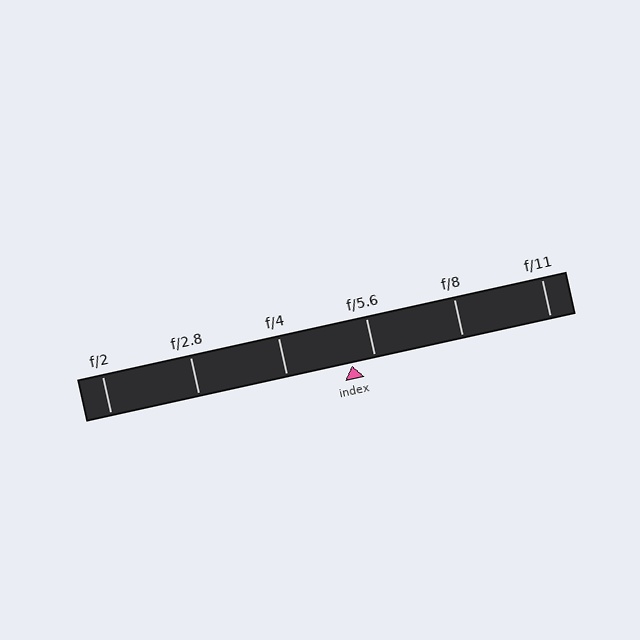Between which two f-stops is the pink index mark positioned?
The index mark is between f/4 and f/5.6.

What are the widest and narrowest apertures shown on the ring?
The widest aperture shown is f/2 and the narrowest is f/11.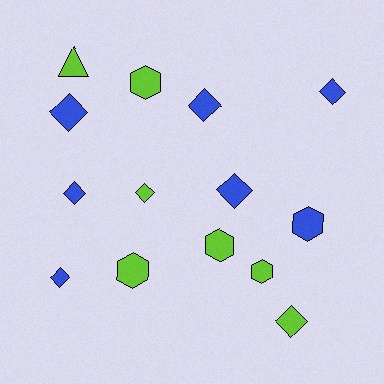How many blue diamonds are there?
There are 6 blue diamonds.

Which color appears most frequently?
Lime, with 7 objects.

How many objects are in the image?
There are 14 objects.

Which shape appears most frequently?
Diamond, with 8 objects.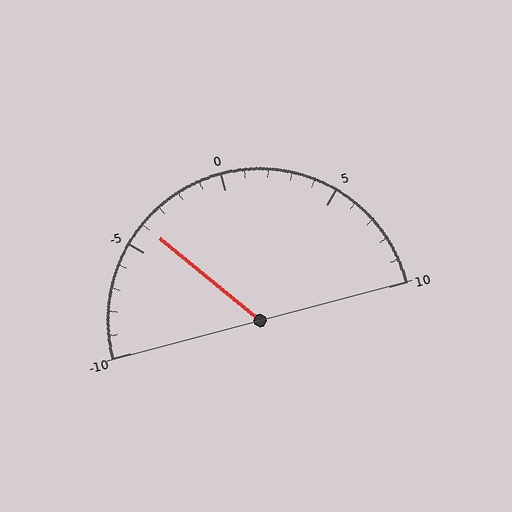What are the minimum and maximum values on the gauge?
The gauge ranges from -10 to 10.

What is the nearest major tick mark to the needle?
The nearest major tick mark is -5.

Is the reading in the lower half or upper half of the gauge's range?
The reading is in the lower half of the range (-10 to 10).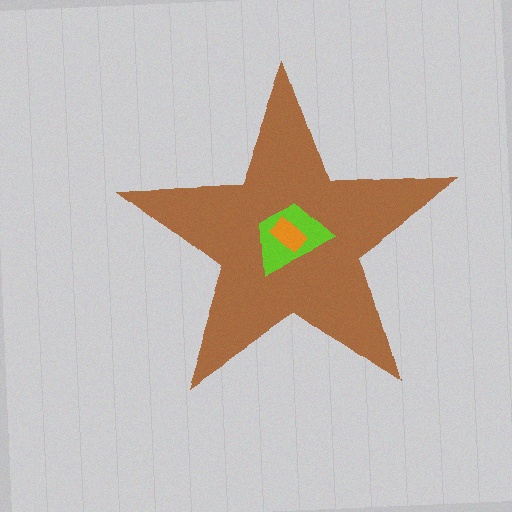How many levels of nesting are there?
3.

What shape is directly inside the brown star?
The lime trapezoid.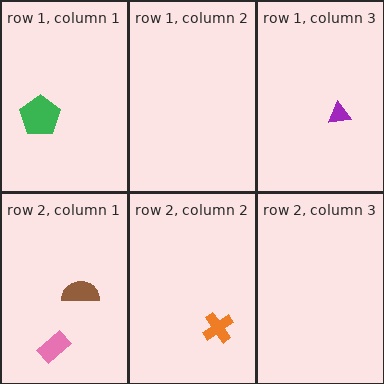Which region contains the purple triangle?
The row 1, column 3 region.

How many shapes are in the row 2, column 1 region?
2.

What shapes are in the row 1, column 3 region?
The purple triangle.